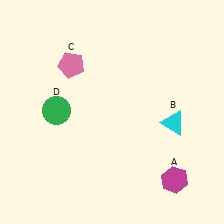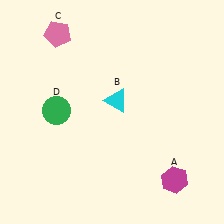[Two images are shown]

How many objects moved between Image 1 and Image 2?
2 objects moved between the two images.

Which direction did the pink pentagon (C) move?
The pink pentagon (C) moved up.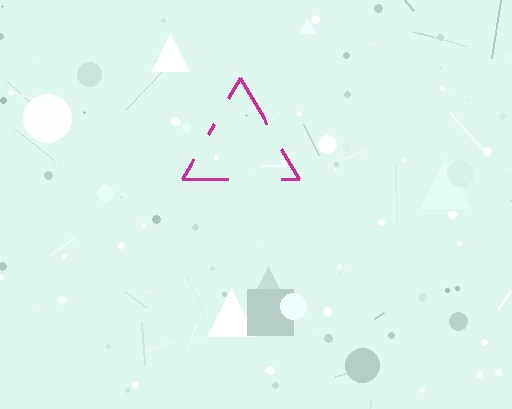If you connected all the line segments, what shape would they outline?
They would outline a triangle.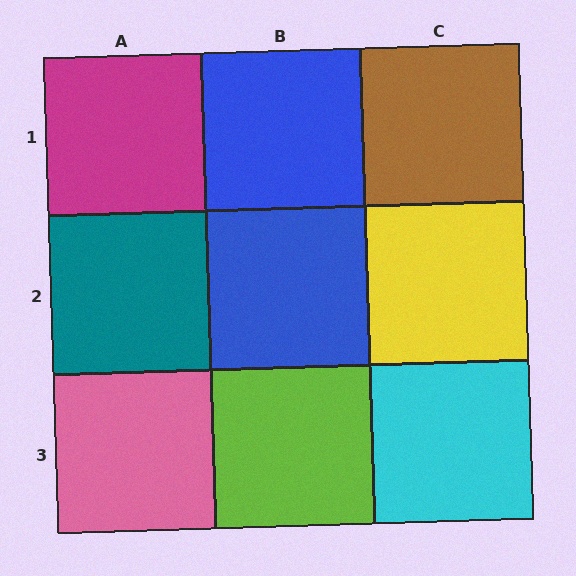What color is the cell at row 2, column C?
Yellow.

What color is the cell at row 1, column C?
Brown.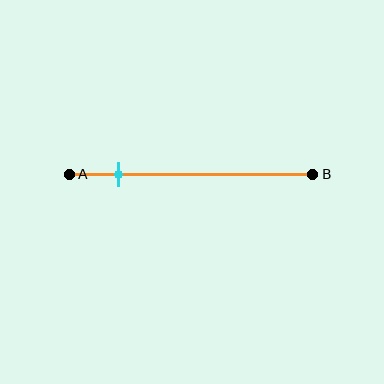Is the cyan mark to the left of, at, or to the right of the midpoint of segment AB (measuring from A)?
The cyan mark is to the left of the midpoint of segment AB.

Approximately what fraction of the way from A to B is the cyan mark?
The cyan mark is approximately 20% of the way from A to B.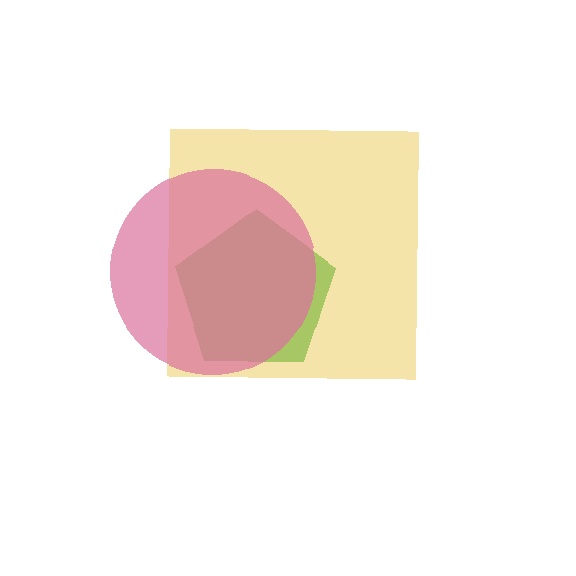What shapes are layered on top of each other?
The layered shapes are: a green pentagon, a yellow square, a pink circle.